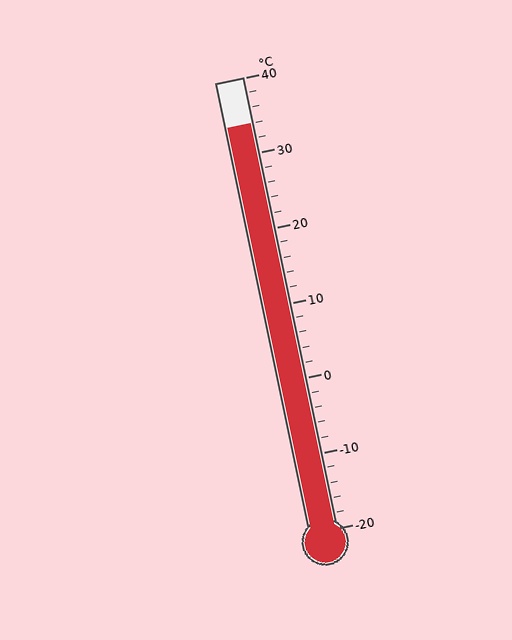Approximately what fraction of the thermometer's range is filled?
The thermometer is filled to approximately 90% of its range.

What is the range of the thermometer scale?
The thermometer scale ranges from -20°C to 40°C.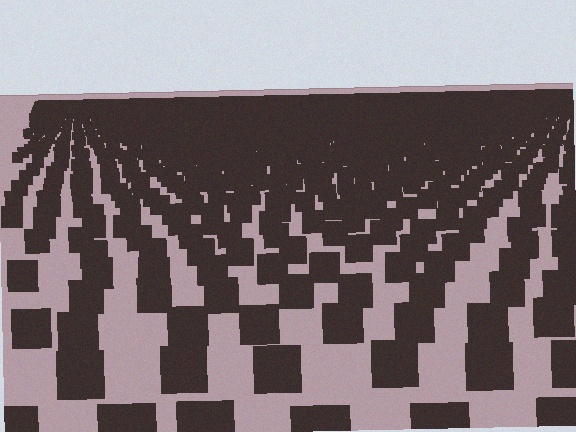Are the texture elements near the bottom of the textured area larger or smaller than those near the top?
Larger. Near the bottom, elements are closer to the viewer and appear at a bigger on-screen size.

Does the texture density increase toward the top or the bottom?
Density increases toward the top.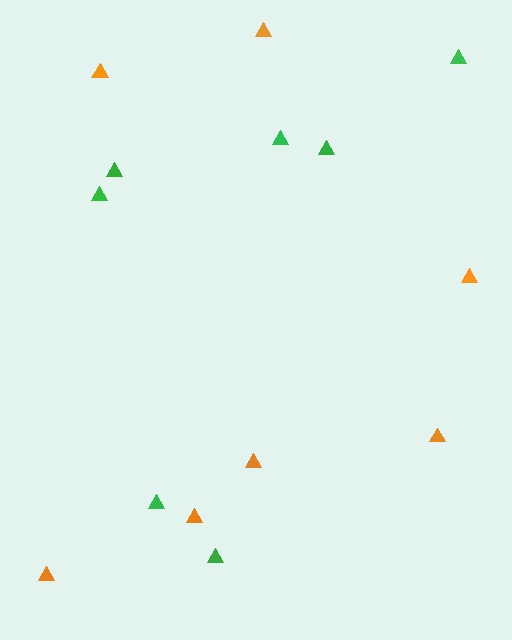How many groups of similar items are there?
There are 2 groups: one group of orange triangles (7) and one group of green triangles (7).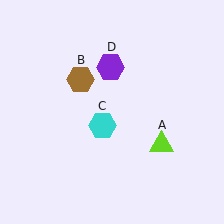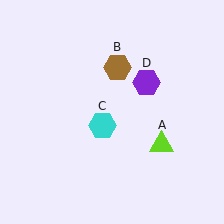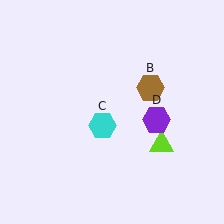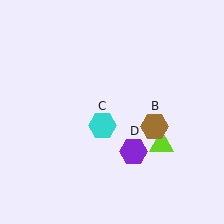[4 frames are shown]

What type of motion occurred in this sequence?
The brown hexagon (object B), purple hexagon (object D) rotated clockwise around the center of the scene.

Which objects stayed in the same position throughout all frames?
Lime triangle (object A) and cyan hexagon (object C) remained stationary.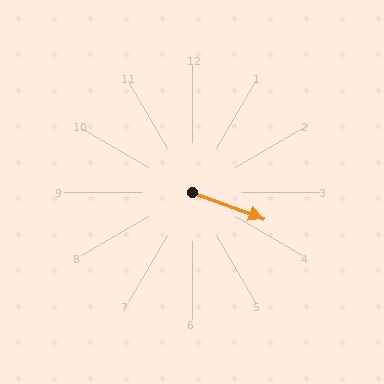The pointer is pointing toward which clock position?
Roughly 4 o'clock.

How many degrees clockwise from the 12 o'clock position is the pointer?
Approximately 110 degrees.